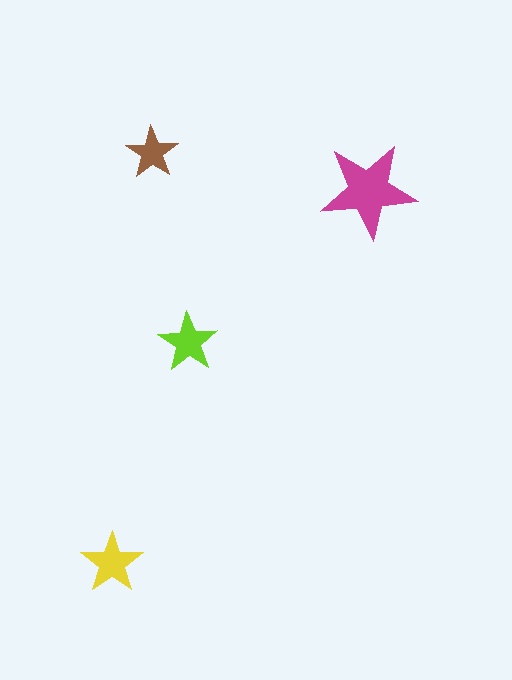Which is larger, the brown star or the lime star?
The lime one.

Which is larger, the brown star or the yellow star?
The yellow one.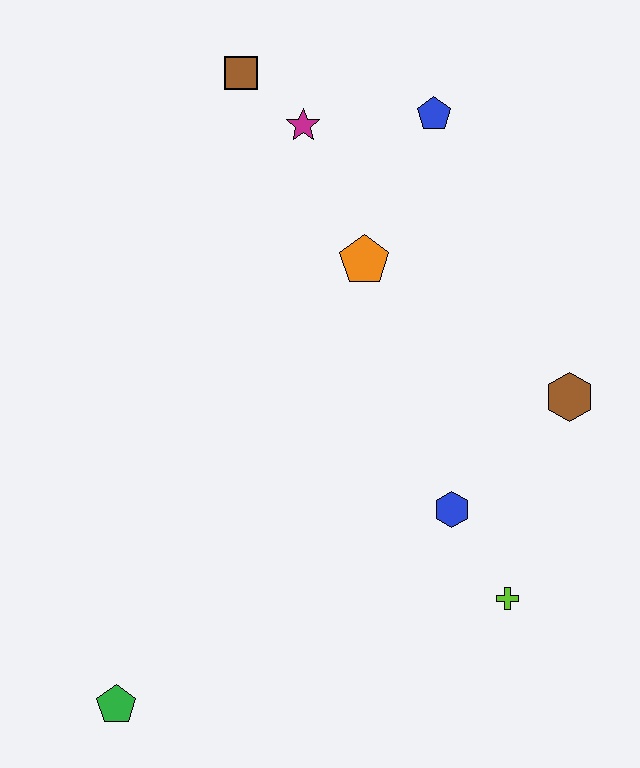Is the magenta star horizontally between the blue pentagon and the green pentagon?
Yes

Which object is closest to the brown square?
The magenta star is closest to the brown square.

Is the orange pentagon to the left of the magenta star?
No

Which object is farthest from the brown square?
The green pentagon is farthest from the brown square.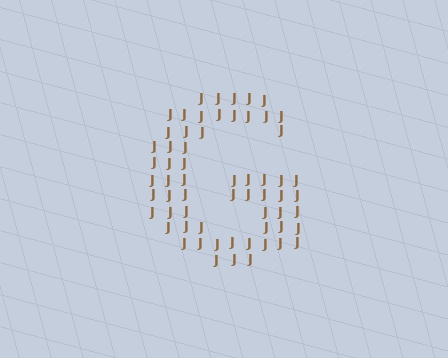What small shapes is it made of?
It is made of small letter J's.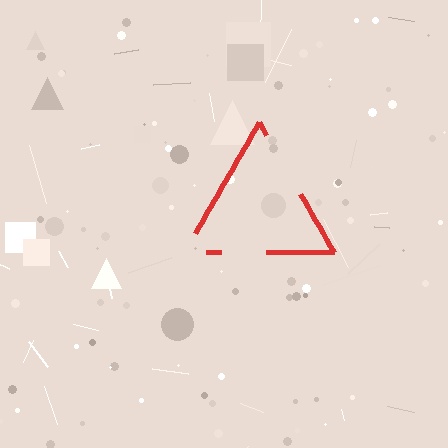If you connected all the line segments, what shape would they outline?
They would outline a triangle.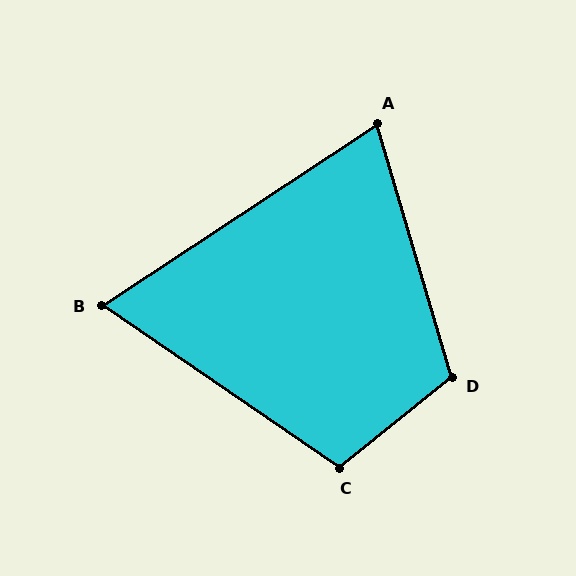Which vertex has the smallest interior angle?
B, at approximately 68 degrees.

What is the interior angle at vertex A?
Approximately 73 degrees (acute).